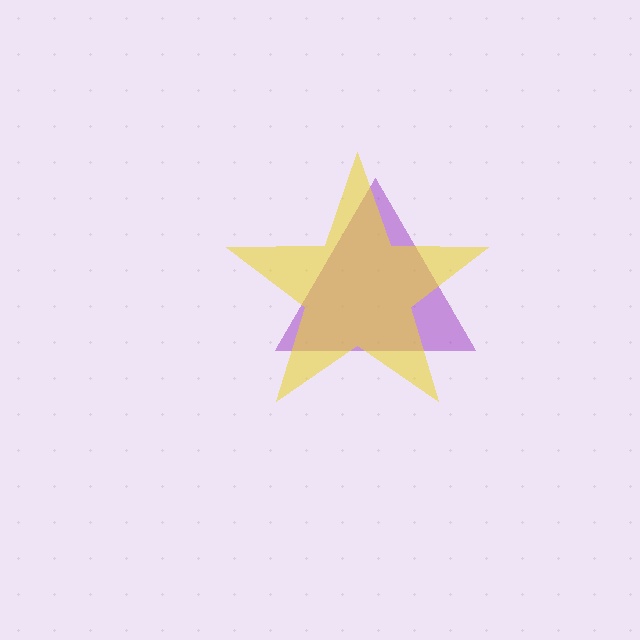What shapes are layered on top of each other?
The layered shapes are: a purple triangle, a yellow star.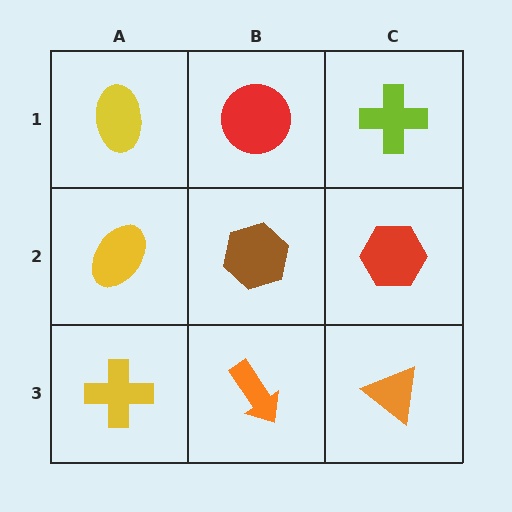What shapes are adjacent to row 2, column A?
A yellow ellipse (row 1, column A), a yellow cross (row 3, column A), a brown hexagon (row 2, column B).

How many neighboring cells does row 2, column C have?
3.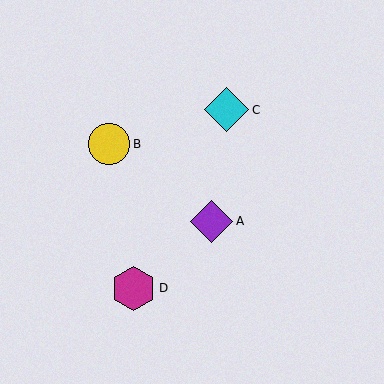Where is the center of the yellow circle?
The center of the yellow circle is at (109, 144).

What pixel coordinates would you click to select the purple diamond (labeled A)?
Click at (212, 221) to select the purple diamond A.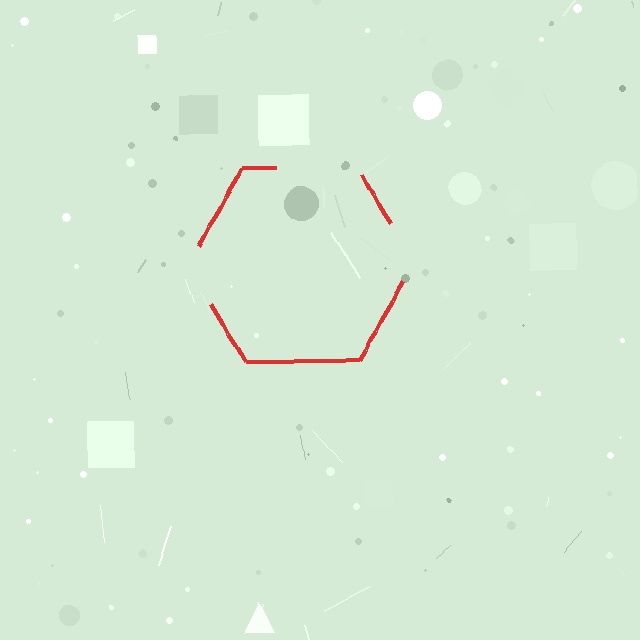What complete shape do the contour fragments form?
The contour fragments form a hexagon.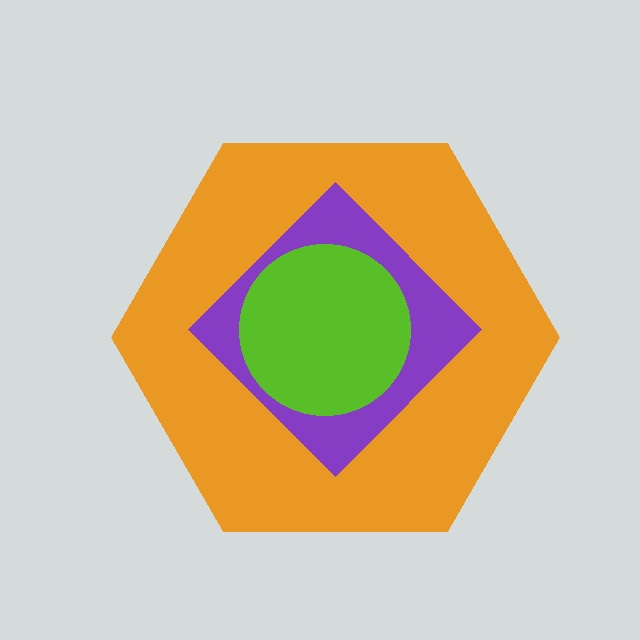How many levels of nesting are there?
3.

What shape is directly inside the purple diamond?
The lime circle.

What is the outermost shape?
The orange hexagon.